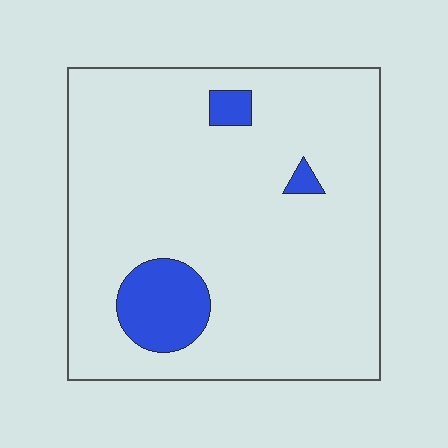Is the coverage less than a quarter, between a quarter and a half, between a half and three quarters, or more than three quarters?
Less than a quarter.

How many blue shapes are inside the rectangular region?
3.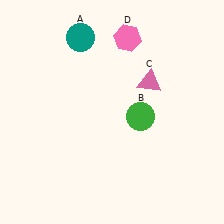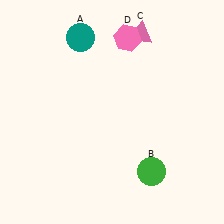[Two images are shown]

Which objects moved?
The objects that moved are: the green circle (B), the pink triangle (C).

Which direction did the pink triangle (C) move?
The pink triangle (C) moved up.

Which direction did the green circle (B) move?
The green circle (B) moved down.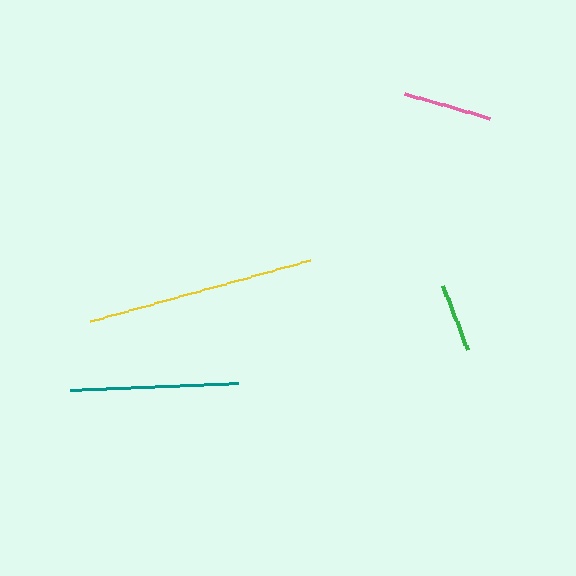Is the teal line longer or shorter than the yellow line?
The yellow line is longer than the teal line.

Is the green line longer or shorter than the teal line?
The teal line is longer than the green line.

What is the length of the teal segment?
The teal segment is approximately 168 pixels long.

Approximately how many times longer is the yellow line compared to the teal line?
The yellow line is approximately 1.4 times the length of the teal line.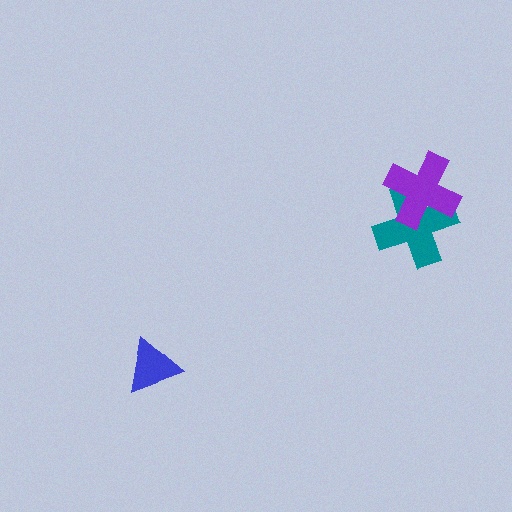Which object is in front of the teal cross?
The purple cross is in front of the teal cross.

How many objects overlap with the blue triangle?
0 objects overlap with the blue triangle.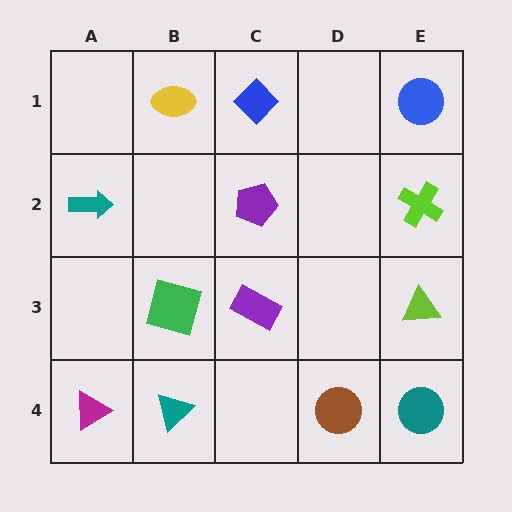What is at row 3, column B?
A green square.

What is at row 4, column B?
A teal triangle.